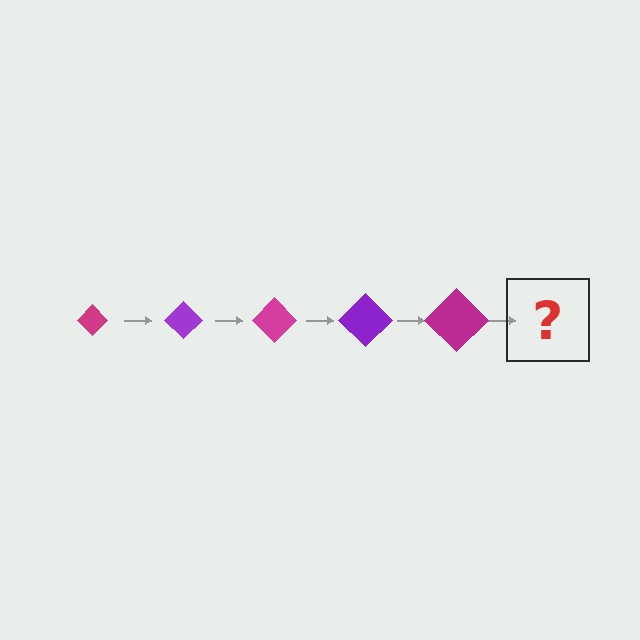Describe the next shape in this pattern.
It should be a purple diamond, larger than the previous one.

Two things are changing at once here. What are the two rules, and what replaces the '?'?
The two rules are that the diamond grows larger each step and the color cycles through magenta and purple. The '?' should be a purple diamond, larger than the previous one.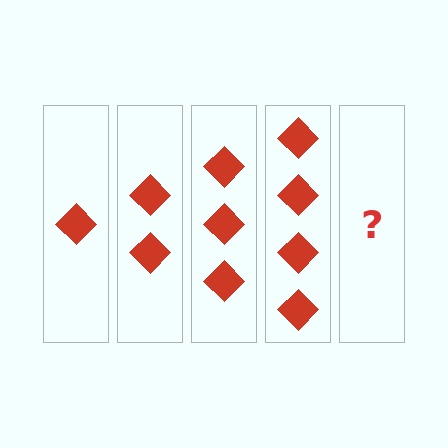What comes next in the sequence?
The next element should be 5 diamonds.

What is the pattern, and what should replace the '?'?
The pattern is that each step adds one more diamond. The '?' should be 5 diamonds.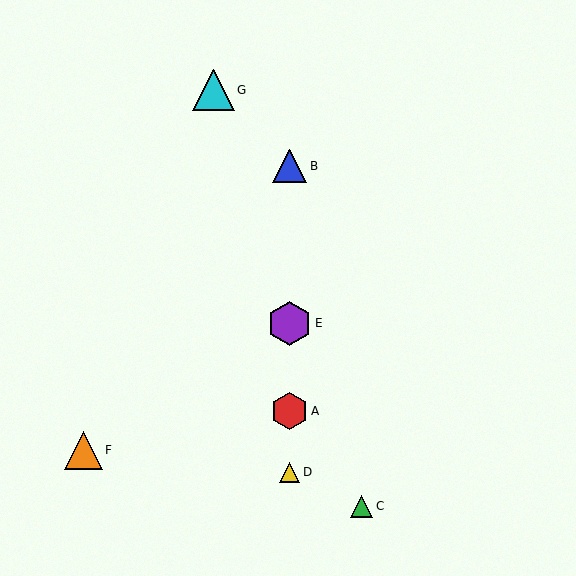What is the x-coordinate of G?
Object G is at x≈213.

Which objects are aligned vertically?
Objects A, B, D, E are aligned vertically.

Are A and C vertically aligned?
No, A is at x≈290 and C is at x≈362.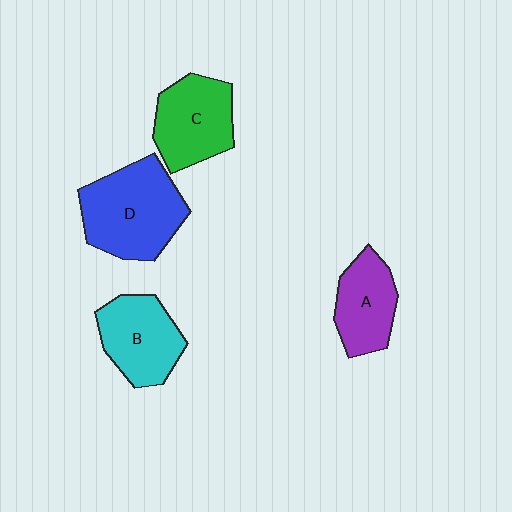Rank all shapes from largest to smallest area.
From largest to smallest: D (blue), C (green), B (cyan), A (purple).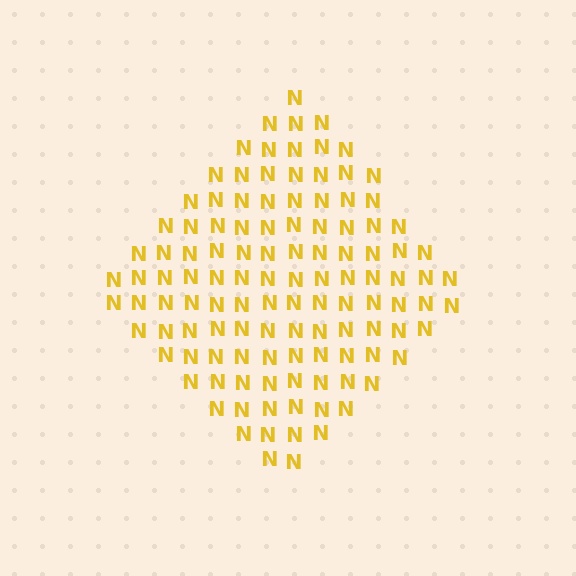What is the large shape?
The large shape is a diamond.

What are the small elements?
The small elements are letter N's.